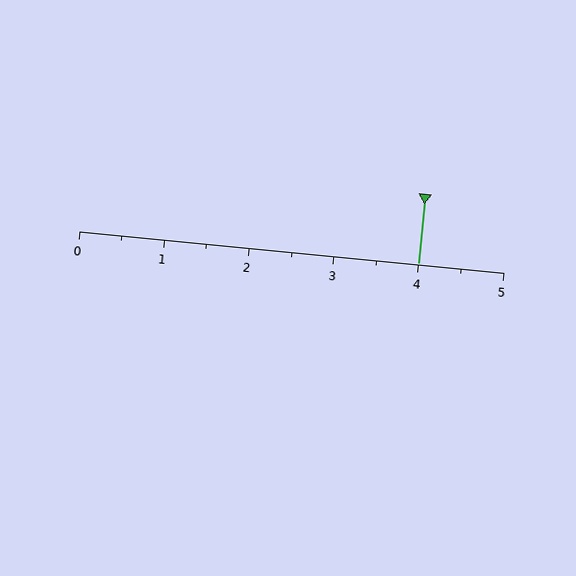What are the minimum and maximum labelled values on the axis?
The axis runs from 0 to 5.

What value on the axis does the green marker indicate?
The marker indicates approximately 4.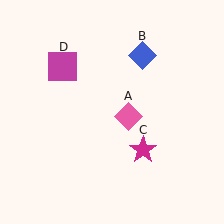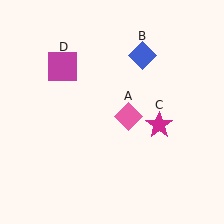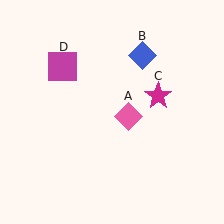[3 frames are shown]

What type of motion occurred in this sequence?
The magenta star (object C) rotated counterclockwise around the center of the scene.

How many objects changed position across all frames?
1 object changed position: magenta star (object C).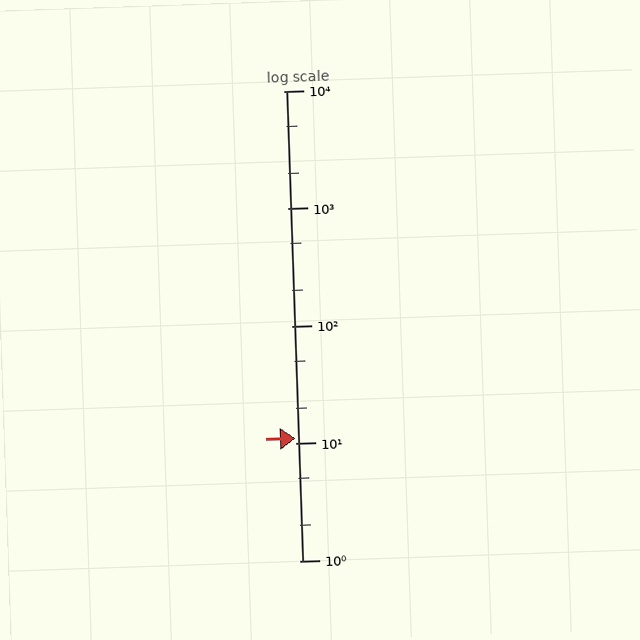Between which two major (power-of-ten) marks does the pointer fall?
The pointer is between 10 and 100.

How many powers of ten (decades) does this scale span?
The scale spans 4 decades, from 1 to 10000.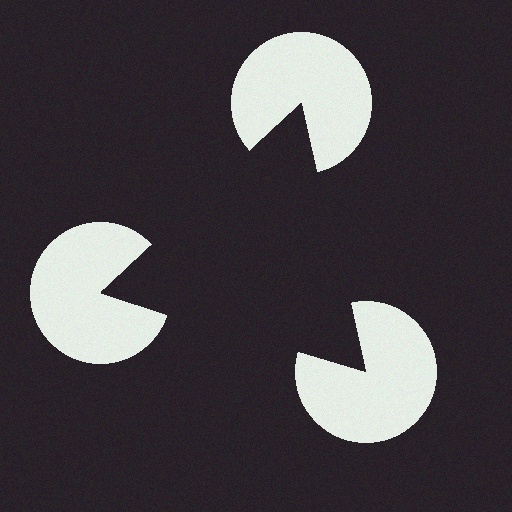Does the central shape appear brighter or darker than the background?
It typically appears slightly darker than the background, even though no actual brightness change is drawn.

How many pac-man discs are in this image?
There are 3 — one at each vertex of the illusory triangle.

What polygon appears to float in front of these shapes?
An illusory triangle — its edges are inferred from the aligned wedge cuts in the pac-man discs, not physically drawn.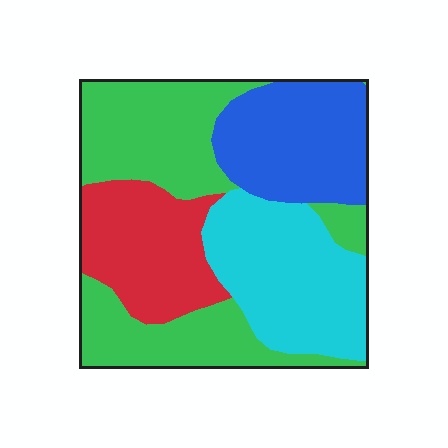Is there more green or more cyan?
Green.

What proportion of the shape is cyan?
Cyan covers about 25% of the shape.